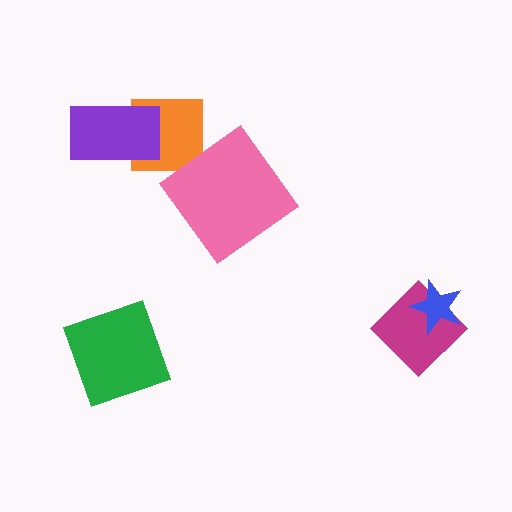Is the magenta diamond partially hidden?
Yes, it is partially covered by another shape.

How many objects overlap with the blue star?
1 object overlaps with the blue star.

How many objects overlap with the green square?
0 objects overlap with the green square.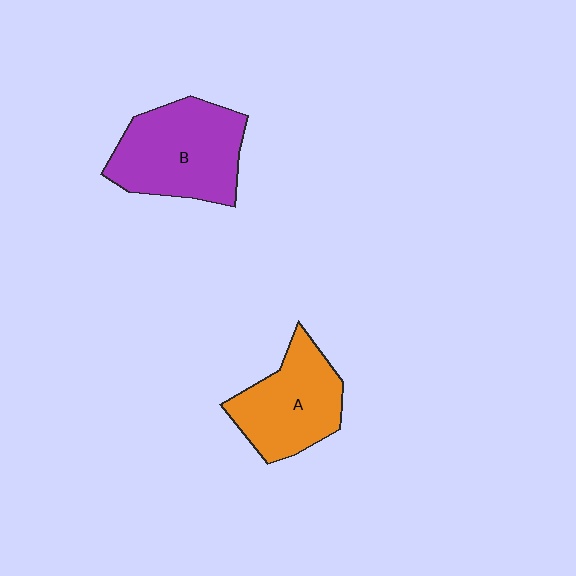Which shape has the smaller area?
Shape A (orange).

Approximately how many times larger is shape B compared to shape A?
Approximately 1.2 times.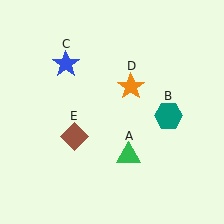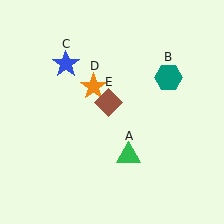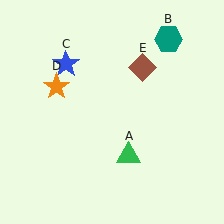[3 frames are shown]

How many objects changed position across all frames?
3 objects changed position: teal hexagon (object B), orange star (object D), brown diamond (object E).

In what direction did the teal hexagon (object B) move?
The teal hexagon (object B) moved up.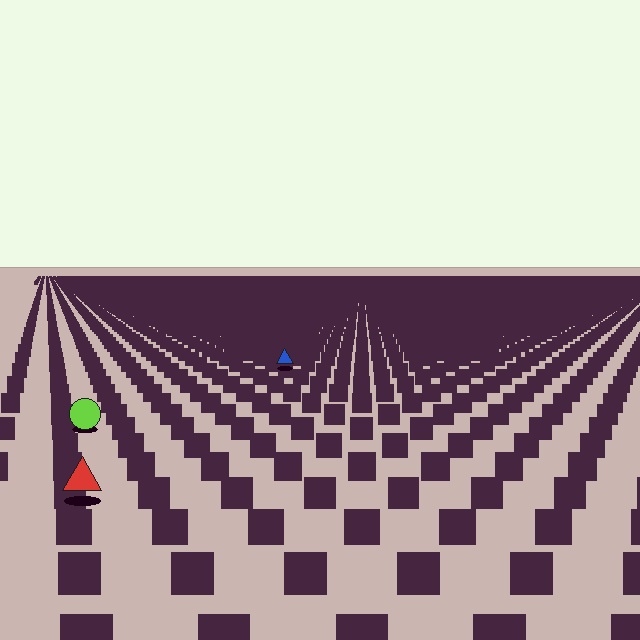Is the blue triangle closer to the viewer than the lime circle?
No. The lime circle is closer — you can tell from the texture gradient: the ground texture is coarser near it.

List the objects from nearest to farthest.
From nearest to farthest: the red triangle, the lime circle, the blue triangle.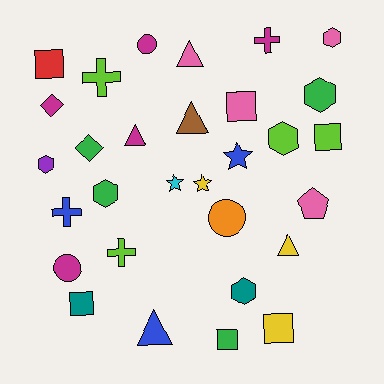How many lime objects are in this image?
There are 4 lime objects.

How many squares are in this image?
There are 6 squares.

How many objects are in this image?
There are 30 objects.